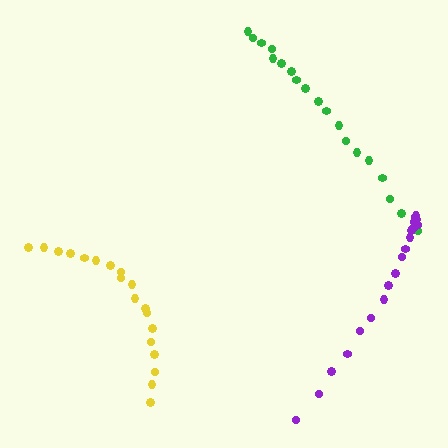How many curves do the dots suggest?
There are 3 distinct paths.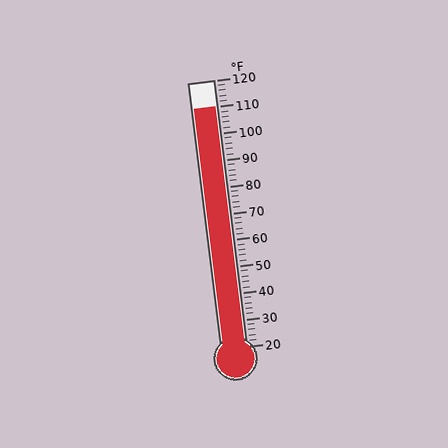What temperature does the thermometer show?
The thermometer shows approximately 110°F.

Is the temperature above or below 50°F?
The temperature is above 50°F.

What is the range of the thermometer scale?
The thermometer scale ranges from 20°F to 120°F.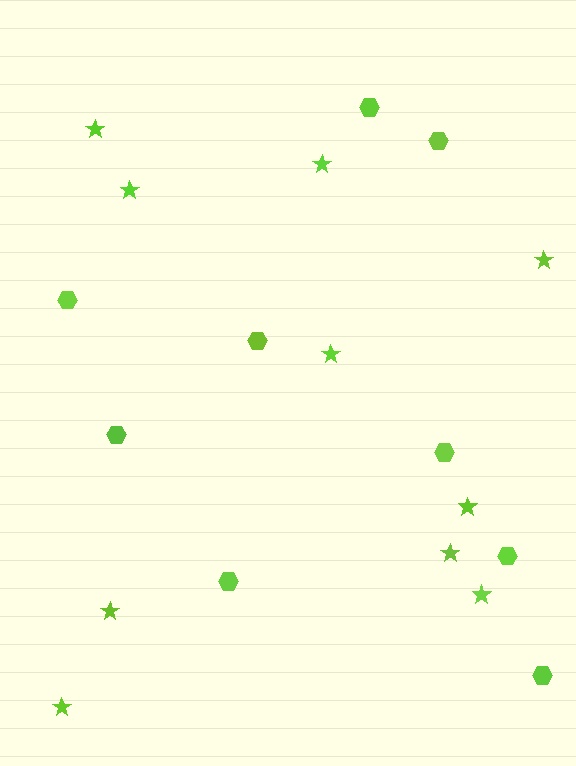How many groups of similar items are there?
There are 2 groups: one group of hexagons (9) and one group of stars (10).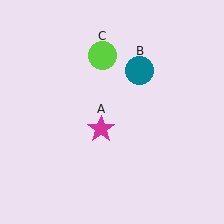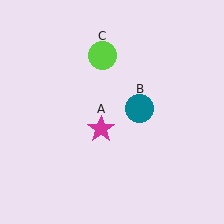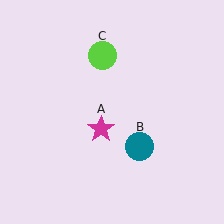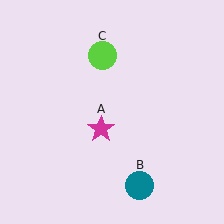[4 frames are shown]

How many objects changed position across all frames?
1 object changed position: teal circle (object B).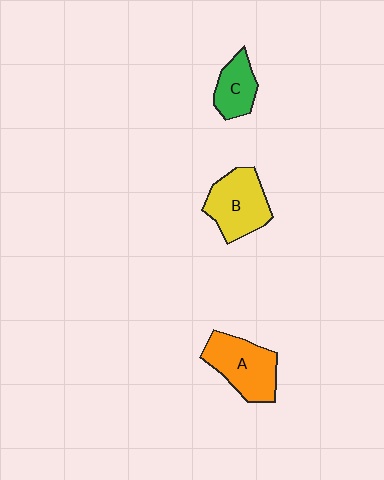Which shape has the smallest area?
Shape C (green).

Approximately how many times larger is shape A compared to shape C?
Approximately 1.7 times.